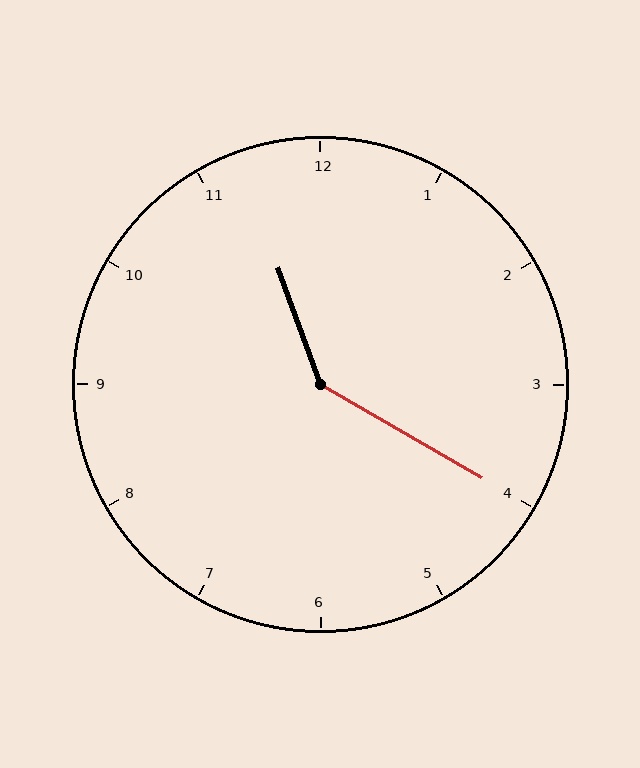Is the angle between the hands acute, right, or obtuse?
It is obtuse.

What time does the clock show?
11:20.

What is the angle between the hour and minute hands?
Approximately 140 degrees.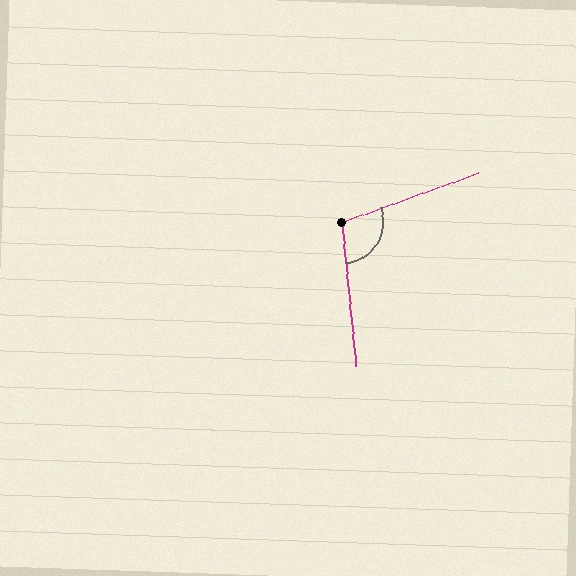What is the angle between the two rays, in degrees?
Approximately 104 degrees.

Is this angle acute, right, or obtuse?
It is obtuse.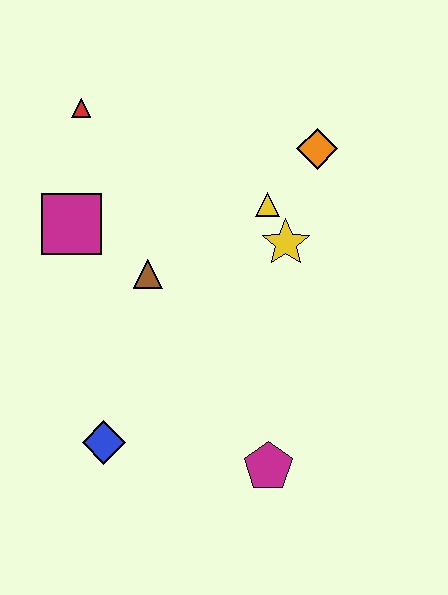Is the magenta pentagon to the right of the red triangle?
Yes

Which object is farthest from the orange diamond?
The blue diamond is farthest from the orange diamond.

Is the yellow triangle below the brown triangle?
No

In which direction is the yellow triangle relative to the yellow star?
The yellow triangle is above the yellow star.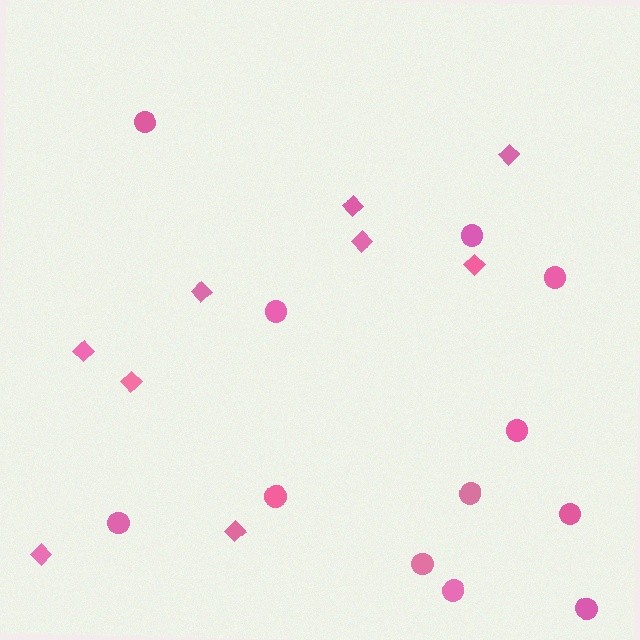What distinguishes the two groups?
There are 2 groups: one group of circles (12) and one group of diamonds (9).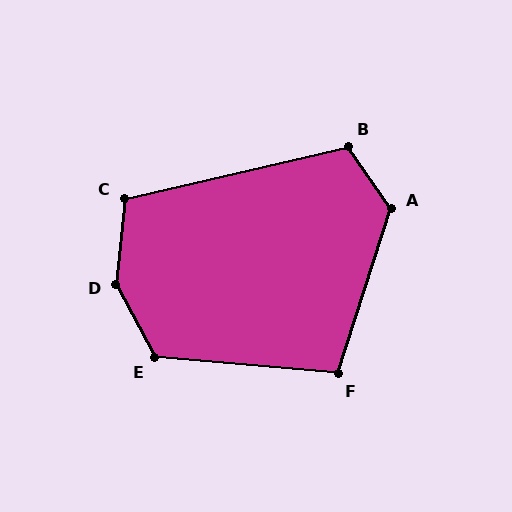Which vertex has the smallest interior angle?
F, at approximately 103 degrees.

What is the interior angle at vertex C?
Approximately 109 degrees (obtuse).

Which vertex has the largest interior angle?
D, at approximately 146 degrees.